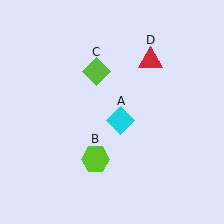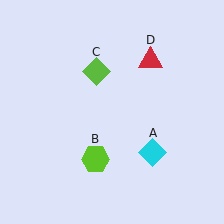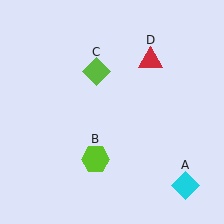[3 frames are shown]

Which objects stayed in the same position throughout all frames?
Lime hexagon (object B) and lime diamond (object C) and red triangle (object D) remained stationary.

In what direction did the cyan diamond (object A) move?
The cyan diamond (object A) moved down and to the right.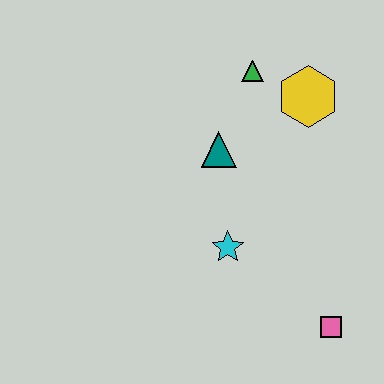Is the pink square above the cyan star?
No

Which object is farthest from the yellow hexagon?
The pink square is farthest from the yellow hexagon.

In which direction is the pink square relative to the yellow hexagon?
The pink square is below the yellow hexagon.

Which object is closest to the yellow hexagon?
The green triangle is closest to the yellow hexagon.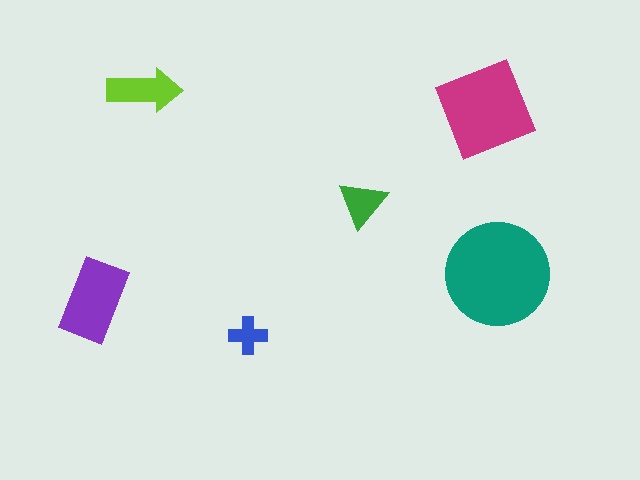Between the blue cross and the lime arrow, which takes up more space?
The lime arrow.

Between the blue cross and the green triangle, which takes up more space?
The green triangle.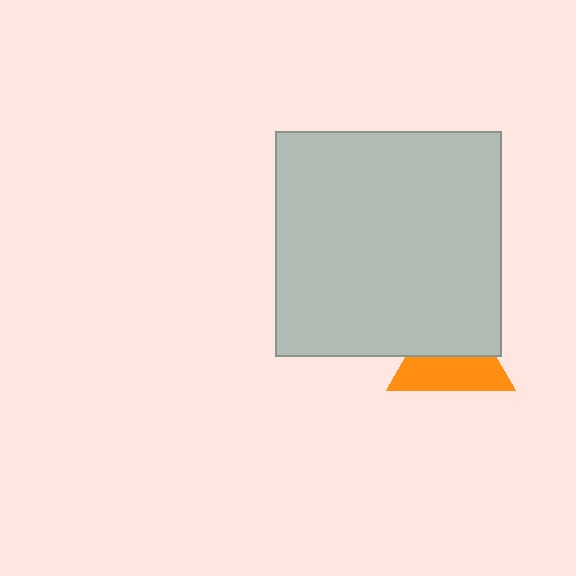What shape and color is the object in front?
The object in front is a light gray square.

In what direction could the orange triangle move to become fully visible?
The orange triangle could move down. That would shift it out from behind the light gray square entirely.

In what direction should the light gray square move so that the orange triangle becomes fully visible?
The light gray square should move up. That is the shortest direction to clear the overlap and leave the orange triangle fully visible.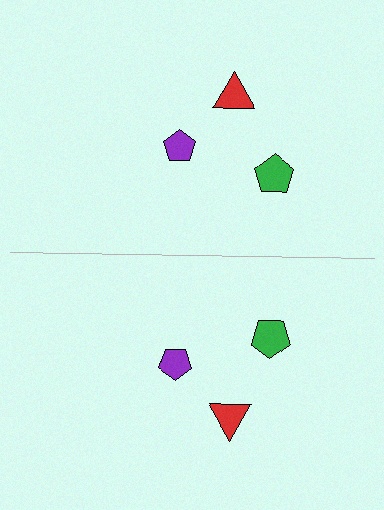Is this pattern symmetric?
Yes, this pattern has bilateral (reflection) symmetry.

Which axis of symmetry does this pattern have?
The pattern has a horizontal axis of symmetry running through the center of the image.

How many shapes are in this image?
There are 6 shapes in this image.